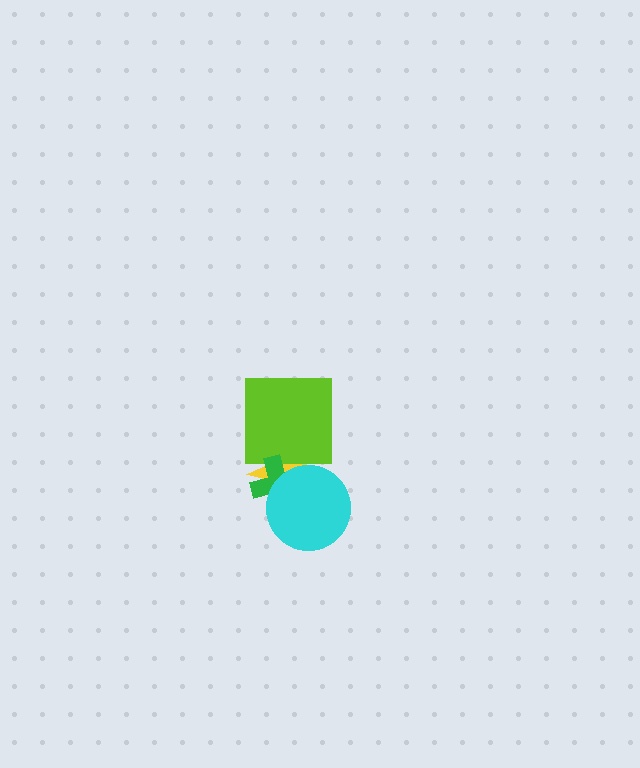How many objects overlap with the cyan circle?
2 objects overlap with the cyan circle.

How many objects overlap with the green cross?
2 objects overlap with the green cross.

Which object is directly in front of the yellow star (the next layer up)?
The lime square is directly in front of the yellow star.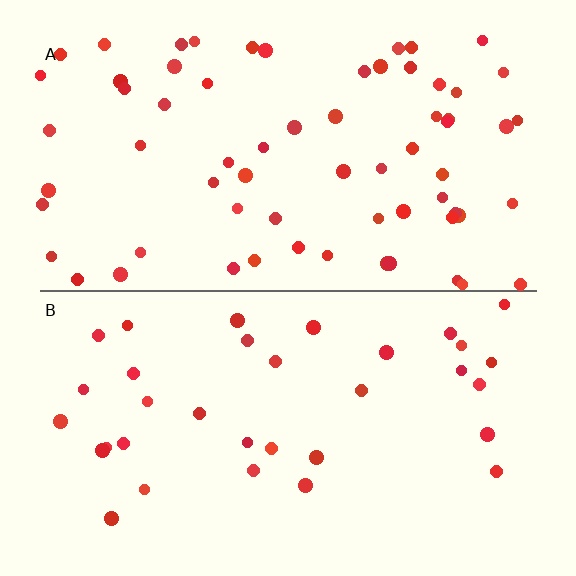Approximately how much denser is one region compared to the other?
Approximately 2.0× — region A over region B.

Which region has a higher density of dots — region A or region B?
A (the top).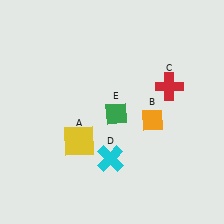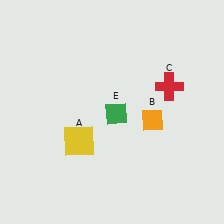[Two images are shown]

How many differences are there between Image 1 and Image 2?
There is 1 difference between the two images.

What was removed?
The cyan cross (D) was removed in Image 2.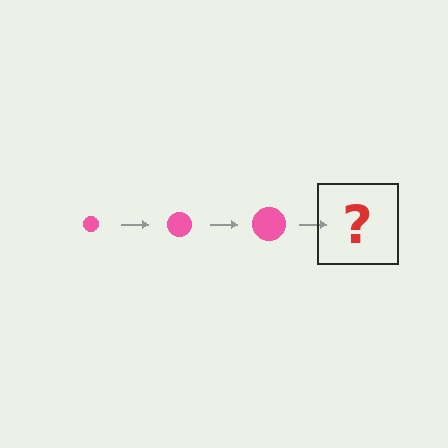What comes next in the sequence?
The next element should be a pink circle, larger than the previous one.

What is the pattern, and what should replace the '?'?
The pattern is that the circle gets progressively larger each step. The '?' should be a pink circle, larger than the previous one.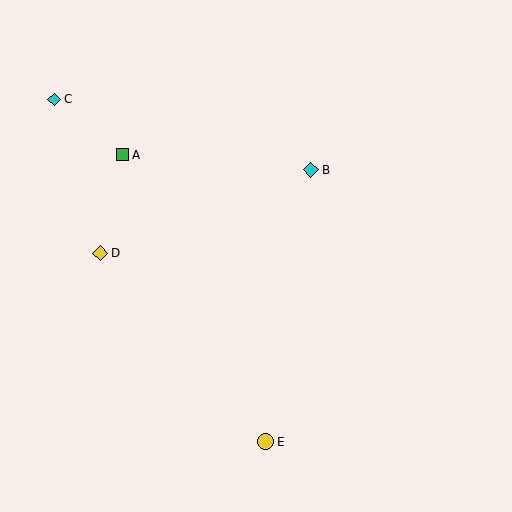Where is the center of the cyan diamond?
The center of the cyan diamond is at (54, 99).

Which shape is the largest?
The yellow circle (labeled E) is the largest.